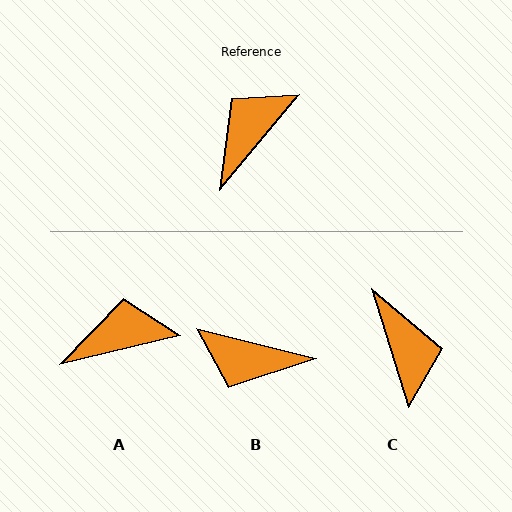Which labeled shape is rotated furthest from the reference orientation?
C, about 123 degrees away.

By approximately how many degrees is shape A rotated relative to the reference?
Approximately 36 degrees clockwise.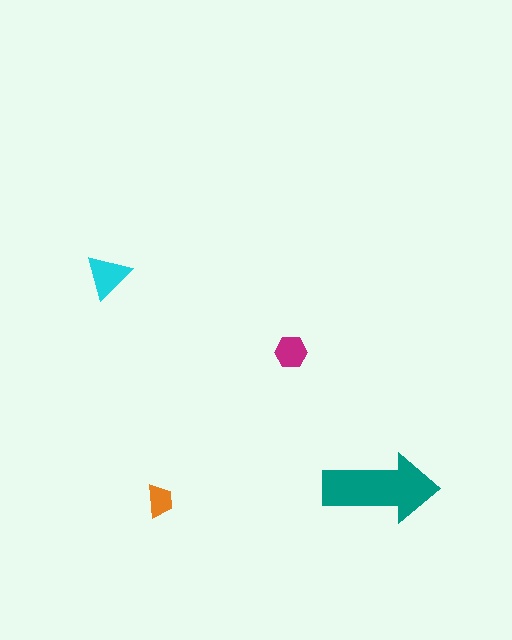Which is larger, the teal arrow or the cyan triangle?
The teal arrow.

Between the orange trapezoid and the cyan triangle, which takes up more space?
The cyan triangle.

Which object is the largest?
The teal arrow.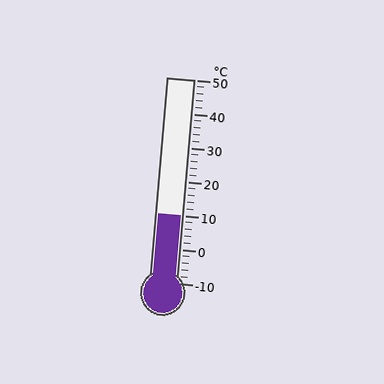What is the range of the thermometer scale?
The thermometer scale ranges from -10°C to 50°C.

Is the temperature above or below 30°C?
The temperature is below 30°C.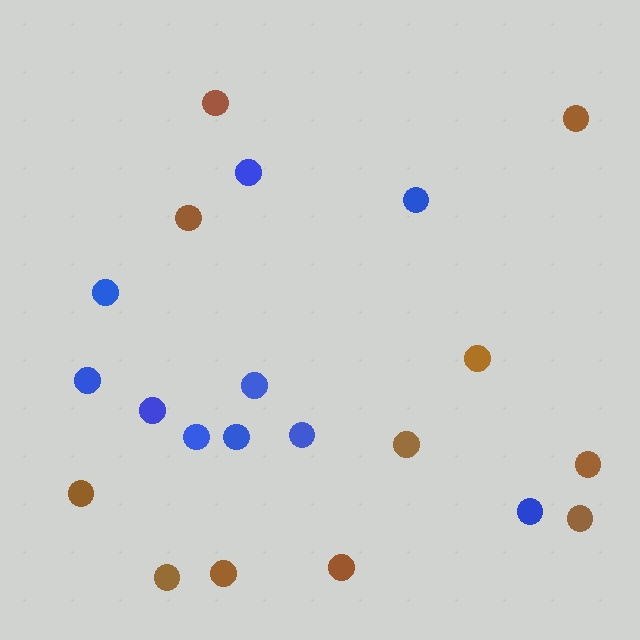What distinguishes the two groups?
There are 2 groups: one group of blue circles (10) and one group of brown circles (11).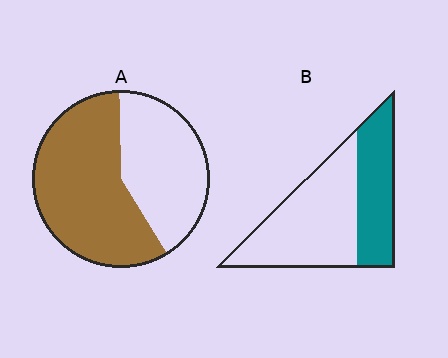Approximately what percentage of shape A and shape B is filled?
A is approximately 60% and B is approximately 40%.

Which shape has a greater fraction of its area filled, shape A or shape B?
Shape A.